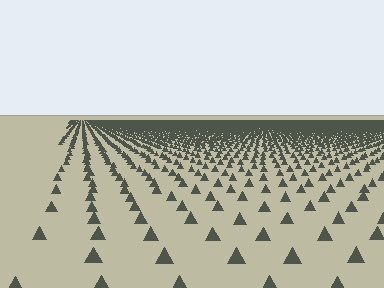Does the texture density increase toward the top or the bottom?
Density increases toward the top.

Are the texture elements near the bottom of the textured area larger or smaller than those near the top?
Larger. Near the bottom, elements are closer to the viewer and appear at a bigger on-screen size.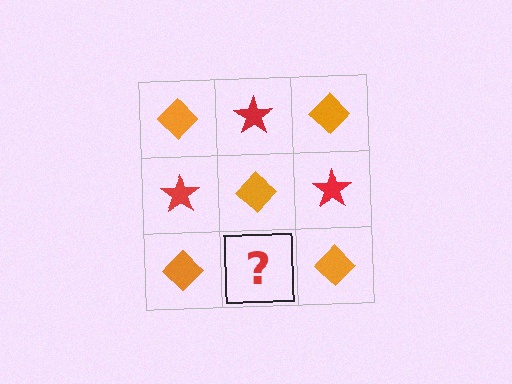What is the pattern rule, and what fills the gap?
The rule is that it alternates orange diamond and red star in a checkerboard pattern. The gap should be filled with a red star.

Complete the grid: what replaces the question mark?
The question mark should be replaced with a red star.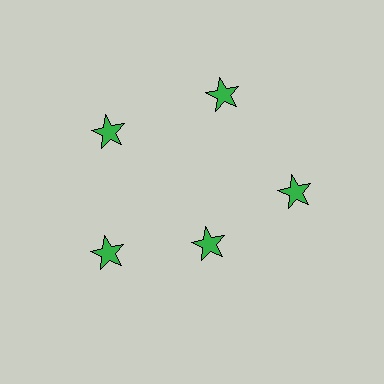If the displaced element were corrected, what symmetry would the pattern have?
It would have 5-fold rotational symmetry — the pattern would map onto itself every 72 degrees.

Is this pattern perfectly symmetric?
No. The 5 green stars are arranged in a ring, but one element near the 5 o'clock position is pulled inward toward the center, breaking the 5-fold rotational symmetry.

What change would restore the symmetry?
The symmetry would be restored by moving it outward, back onto the ring so that all 5 stars sit at equal angles and equal distance from the center.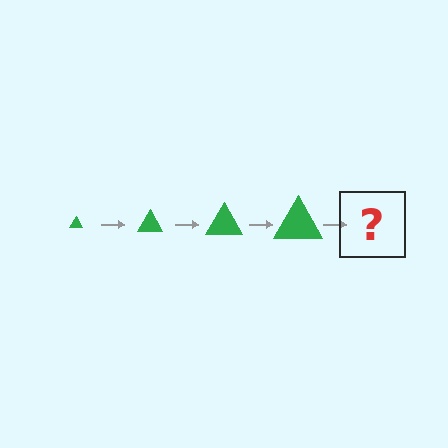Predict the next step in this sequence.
The next step is a green triangle, larger than the previous one.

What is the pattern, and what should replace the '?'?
The pattern is that the triangle gets progressively larger each step. The '?' should be a green triangle, larger than the previous one.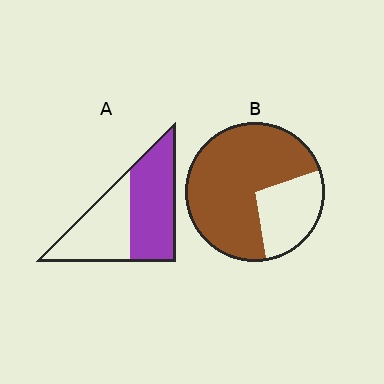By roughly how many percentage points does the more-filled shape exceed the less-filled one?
By roughly 20 percentage points (B over A).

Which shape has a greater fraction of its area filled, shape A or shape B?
Shape B.